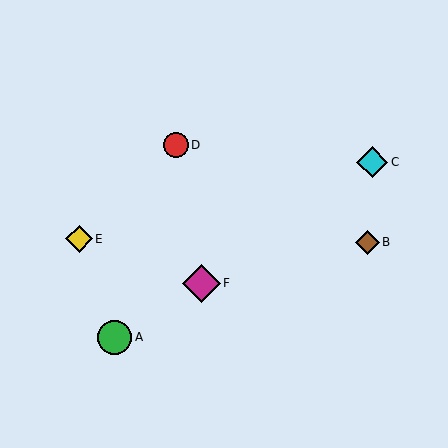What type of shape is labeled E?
Shape E is a yellow diamond.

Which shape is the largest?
The magenta diamond (labeled F) is the largest.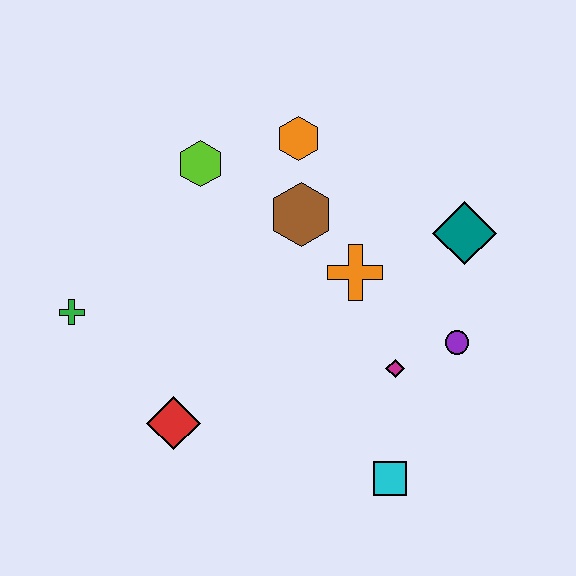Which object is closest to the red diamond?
The green cross is closest to the red diamond.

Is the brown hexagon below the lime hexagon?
Yes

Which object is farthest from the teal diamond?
The green cross is farthest from the teal diamond.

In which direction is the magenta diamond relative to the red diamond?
The magenta diamond is to the right of the red diamond.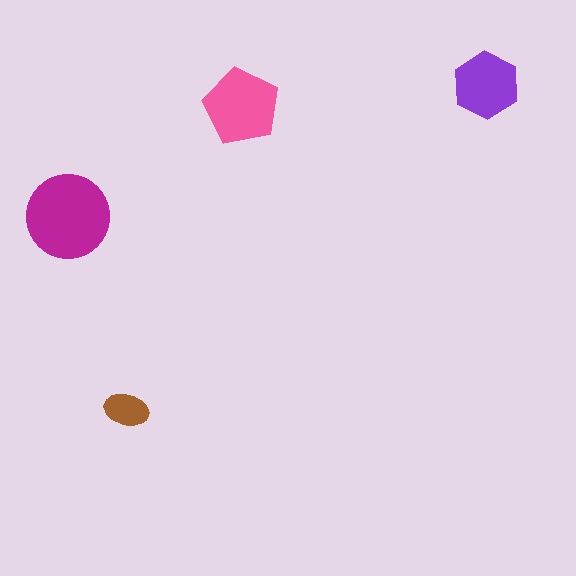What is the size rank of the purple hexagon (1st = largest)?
3rd.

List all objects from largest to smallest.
The magenta circle, the pink pentagon, the purple hexagon, the brown ellipse.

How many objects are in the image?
There are 4 objects in the image.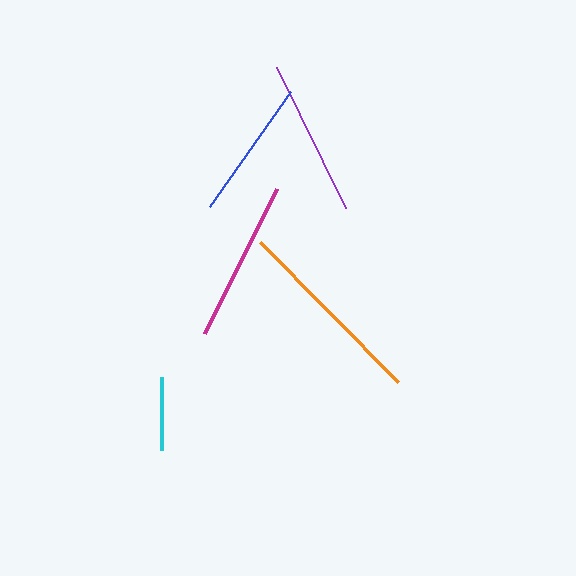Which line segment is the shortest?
The cyan line is the shortest at approximately 73 pixels.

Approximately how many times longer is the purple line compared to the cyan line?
The purple line is approximately 2.2 times the length of the cyan line.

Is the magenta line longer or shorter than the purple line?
The magenta line is longer than the purple line.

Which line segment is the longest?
The orange line is the longest at approximately 196 pixels.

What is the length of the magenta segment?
The magenta segment is approximately 162 pixels long.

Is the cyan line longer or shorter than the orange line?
The orange line is longer than the cyan line.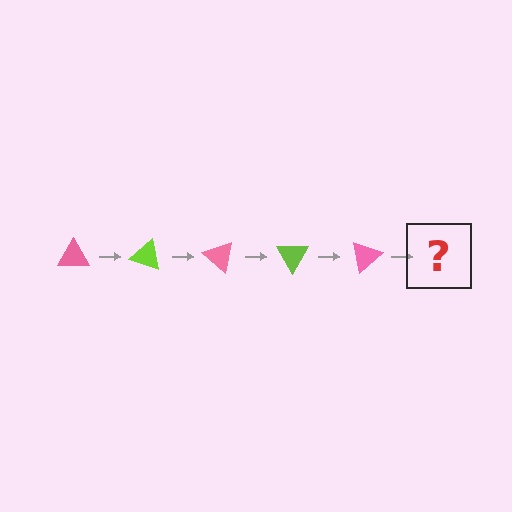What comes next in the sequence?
The next element should be a lime triangle, rotated 100 degrees from the start.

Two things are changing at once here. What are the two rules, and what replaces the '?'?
The two rules are that it rotates 20 degrees each step and the color cycles through pink and lime. The '?' should be a lime triangle, rotated 100 degrees from the start.